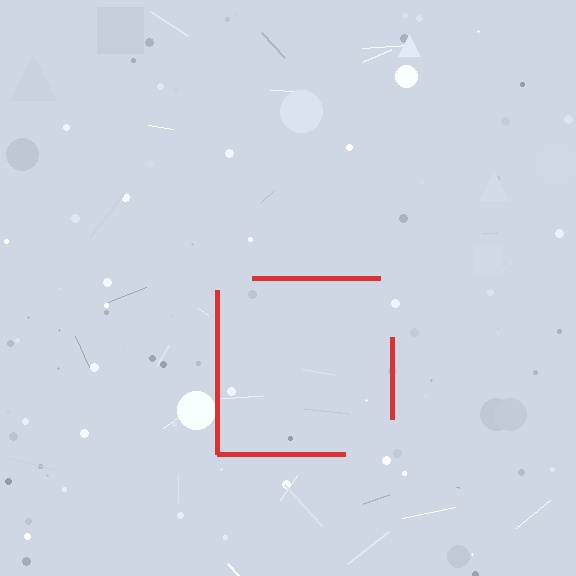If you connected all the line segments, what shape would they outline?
They would outline a square.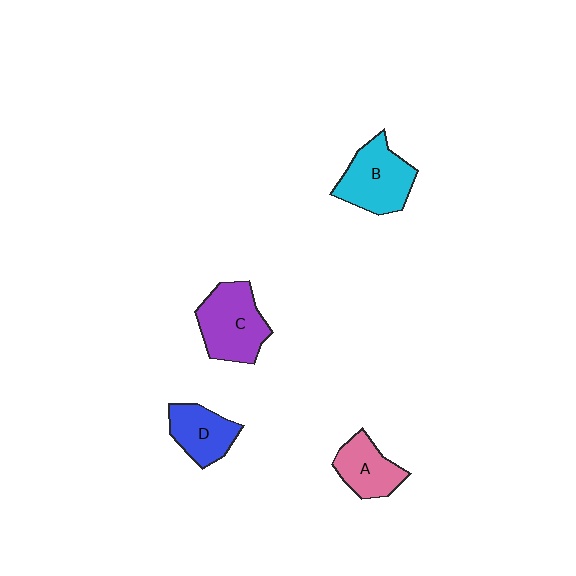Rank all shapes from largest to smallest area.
From largest to smallest: C (purple), B (cyan), D (blue), A (pink).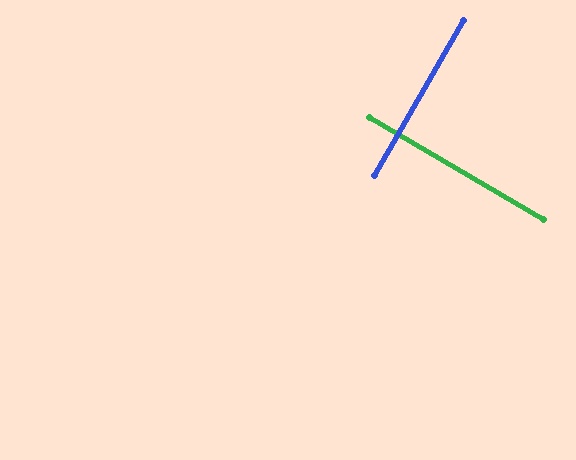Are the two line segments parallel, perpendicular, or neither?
Perpendicular — they meet at approximately 89°.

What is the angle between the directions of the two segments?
Approximately 89 degrees.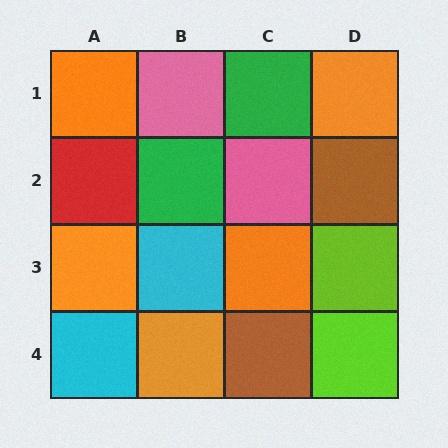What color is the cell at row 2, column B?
Green.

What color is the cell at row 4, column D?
Lime.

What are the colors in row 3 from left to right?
Orange, cyan, orange, lime.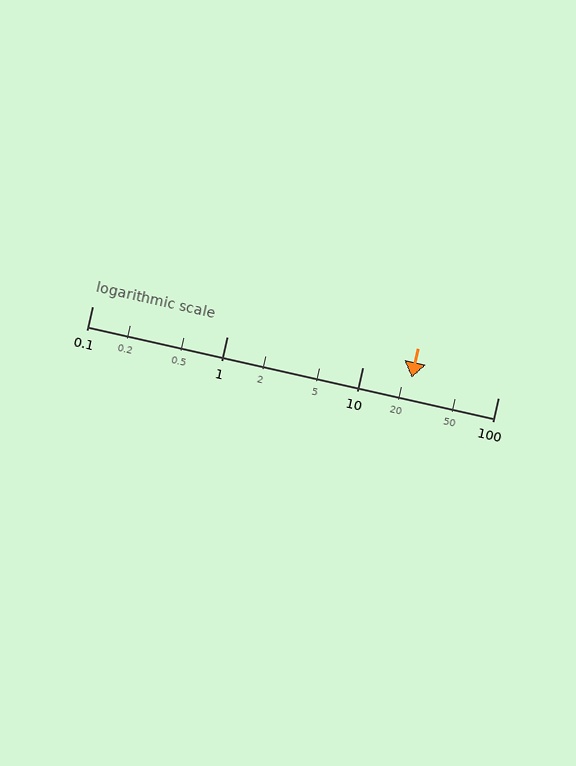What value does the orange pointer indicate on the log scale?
The pointer indicates approximately 23.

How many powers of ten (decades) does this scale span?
The scale spans 3 decades, from 0.1 to 100.